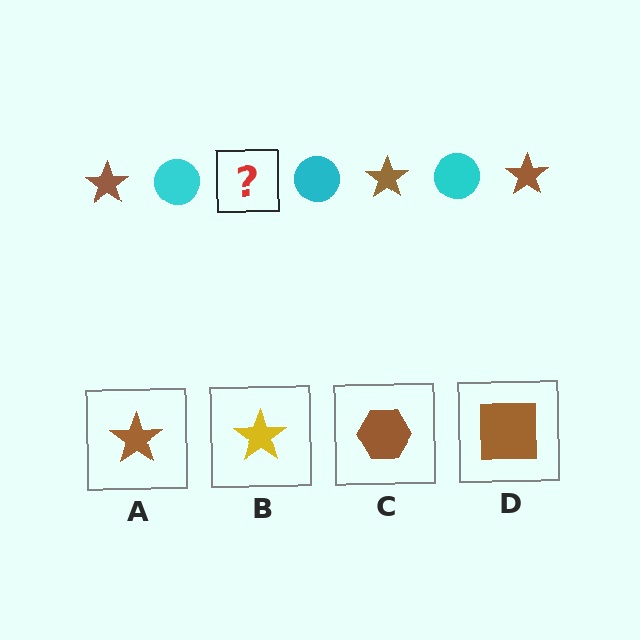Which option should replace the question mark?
Option A.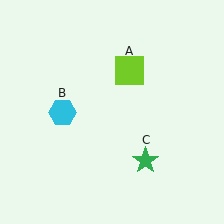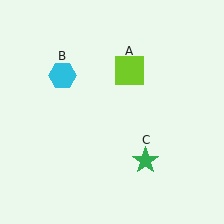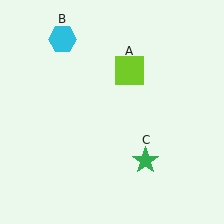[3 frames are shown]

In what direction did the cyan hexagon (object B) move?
The cyan hexagon (object B) moved up.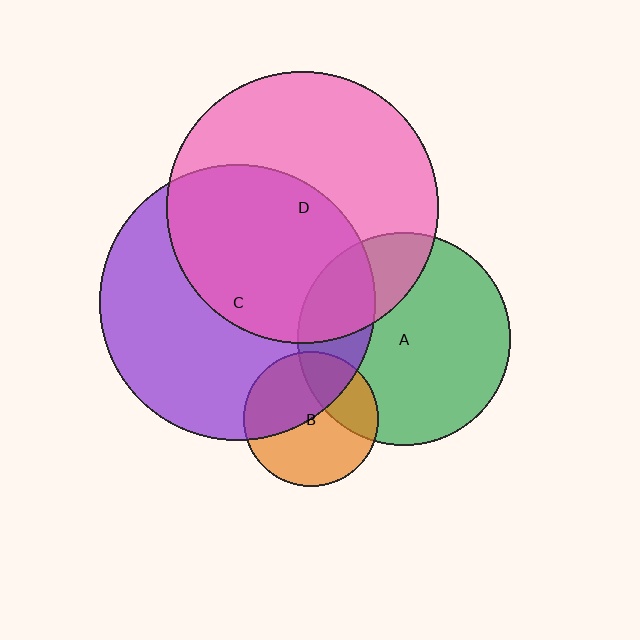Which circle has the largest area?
Circle C (purple).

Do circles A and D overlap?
Yes.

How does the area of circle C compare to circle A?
Approximately 1.7 times.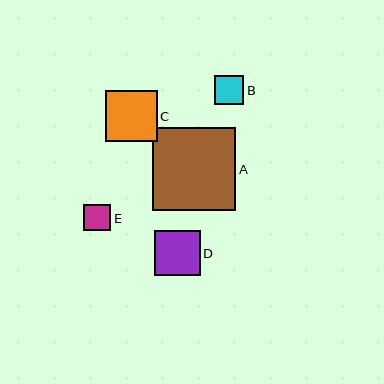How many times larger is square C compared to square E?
Square C is approximately 1.9 times the size of square E.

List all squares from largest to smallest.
From largest to smallest: A, C, D, B, E.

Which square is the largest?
Square A is the largest with a size of approximately 83 pixels.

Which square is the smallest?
Square E is the smallest with a size of approximately 27 pixels.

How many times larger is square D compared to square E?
Square D is approximately 1.7 times the size of square E.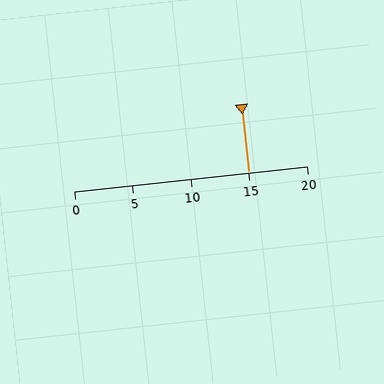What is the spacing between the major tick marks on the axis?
The major ticks are spaced 5 apart.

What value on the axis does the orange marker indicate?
The marker indicates approximately 15.